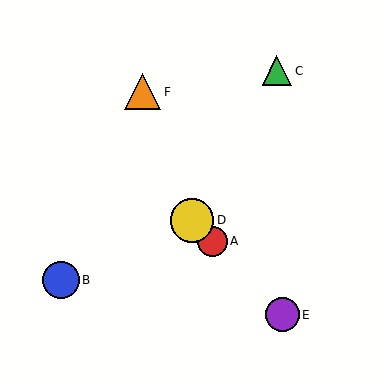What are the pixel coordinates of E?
Object E is at (282, 315).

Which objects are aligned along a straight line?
Objects A, D, E are aligned along a straight line.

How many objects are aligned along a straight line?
3 objects (A, D, E) are aligned along a straight line.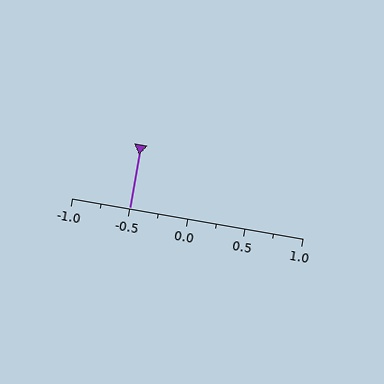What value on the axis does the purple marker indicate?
The marker indicates approximately -0.5.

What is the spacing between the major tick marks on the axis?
The major ticks are spaced 0.5 apart.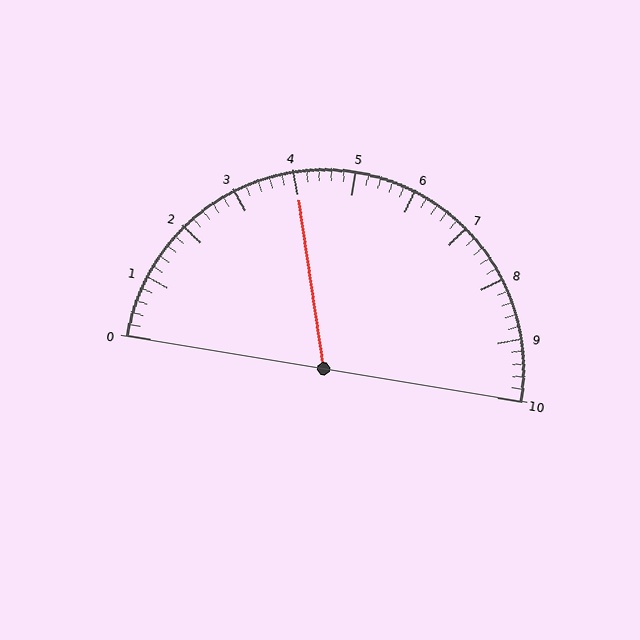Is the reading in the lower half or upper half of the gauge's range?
The reading is in the lower half of the range (0 to 10).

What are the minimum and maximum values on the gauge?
The gauge ranges from 0 to 10.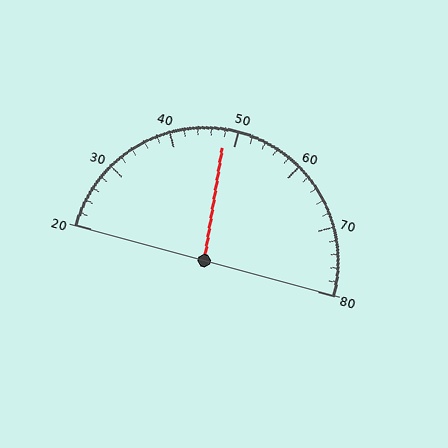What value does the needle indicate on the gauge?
The needle indicates approximately 48.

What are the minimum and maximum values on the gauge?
The gauge ranges from 20 to 80.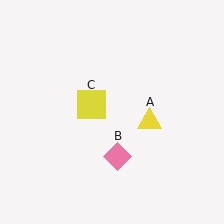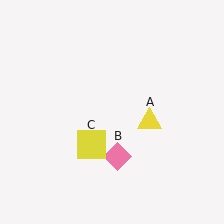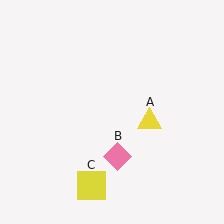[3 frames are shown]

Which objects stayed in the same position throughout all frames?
Yellow triangle (object A) and pink diamond (object B) remained stationary.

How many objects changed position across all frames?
1 object changed position: yellow square (object C).